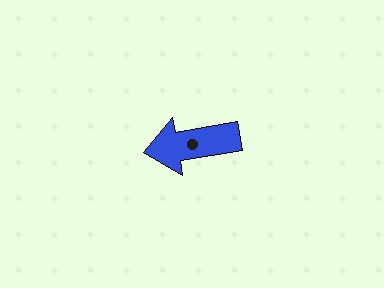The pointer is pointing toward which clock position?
Roughly 9 o'clock.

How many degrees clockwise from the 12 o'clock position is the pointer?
Approximately 260 degrees.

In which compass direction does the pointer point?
West.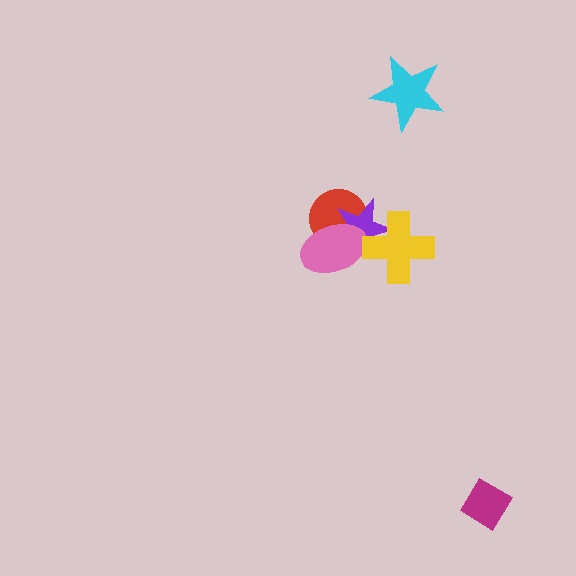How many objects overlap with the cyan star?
0 objects overlap with the cyan star.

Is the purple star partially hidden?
Yes, it is partially covered by another shape.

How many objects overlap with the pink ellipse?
2 objects overlap with the pink ellipse.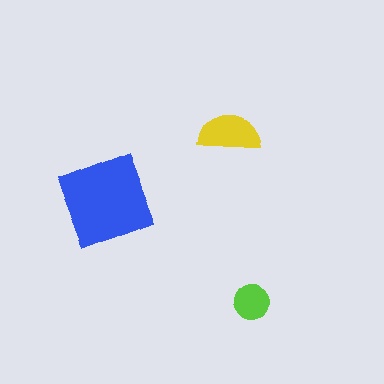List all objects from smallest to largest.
The lime circle, the yellow semicircle, the blue diamond.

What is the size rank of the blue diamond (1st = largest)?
1st.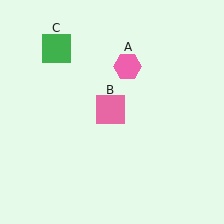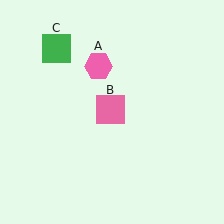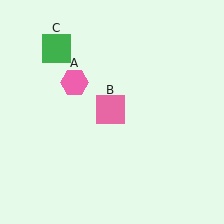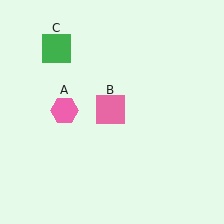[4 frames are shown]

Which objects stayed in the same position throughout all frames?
Pink square (object B) and green square (object C) remained stationary.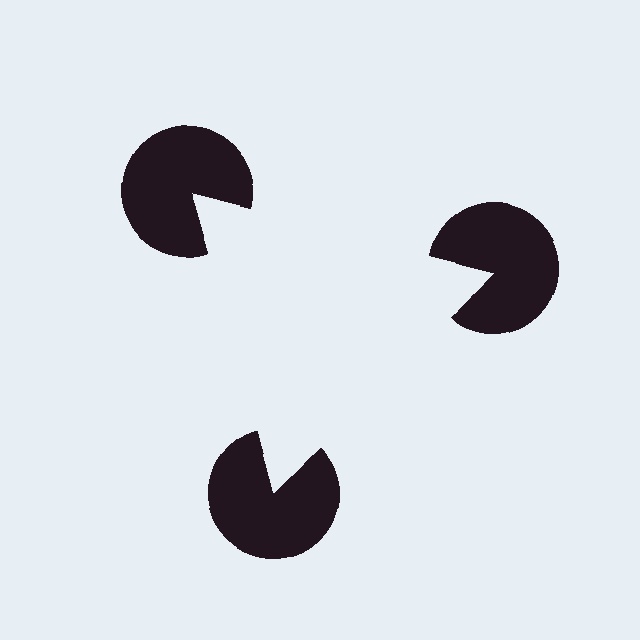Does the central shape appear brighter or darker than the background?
It typically appears slightly brighter than the background, even though no actual brightness change is drawn.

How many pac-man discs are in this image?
There are 3 — one at each vertex of the illusory triangle.